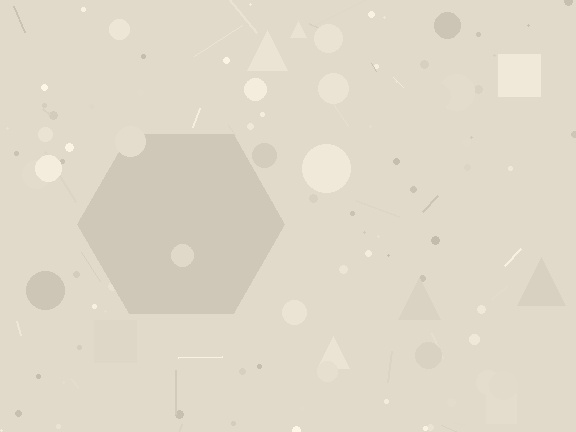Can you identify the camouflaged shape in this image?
The camouflaged shape is a hexagon.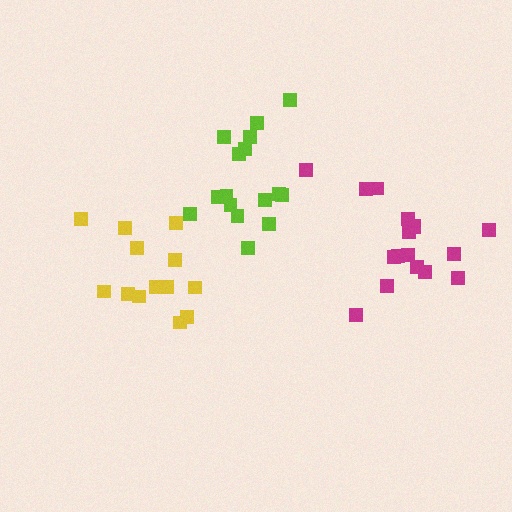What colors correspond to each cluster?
The clusters are colored: lime, magenta, yellow.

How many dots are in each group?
Group 1: 16 dots, Group 2: 17 dots, Group 3: 13 dots (46 total).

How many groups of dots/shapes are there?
There are 3 groups.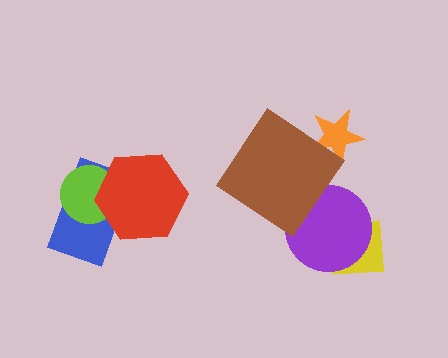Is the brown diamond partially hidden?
No, no other shape covers it.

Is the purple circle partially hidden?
Yes, it is partially covered by another shape.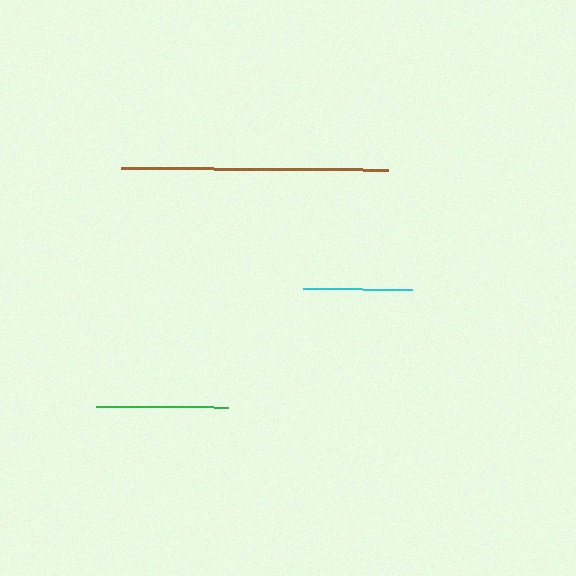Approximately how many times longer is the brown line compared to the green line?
The brown line is approximately 2.0 times the length of the green line.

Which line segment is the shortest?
The cyan line is the shortest at approximately 109 pixels.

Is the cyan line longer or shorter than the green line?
The green line is longer than the cyan line.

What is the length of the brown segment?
The brown segment is approximately 268 pixels long.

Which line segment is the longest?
The brown line is the longest at approximately 268 pixels.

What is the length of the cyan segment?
The cyan segment is approximately 109 pixels long.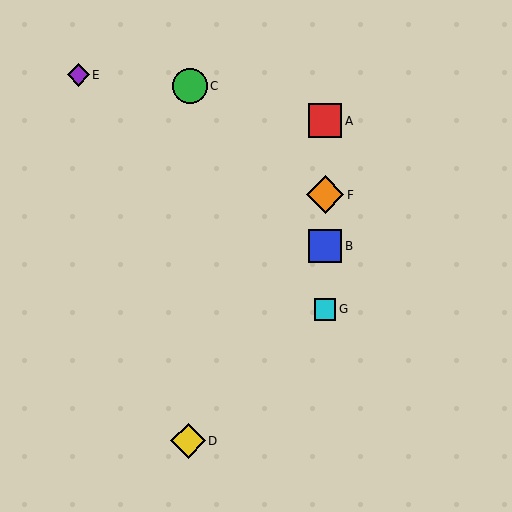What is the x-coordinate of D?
Object D is at x≈188.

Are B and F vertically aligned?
Yes, both are at x≈325.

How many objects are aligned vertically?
4 objects (A, B, F, G) are aligned vertically.